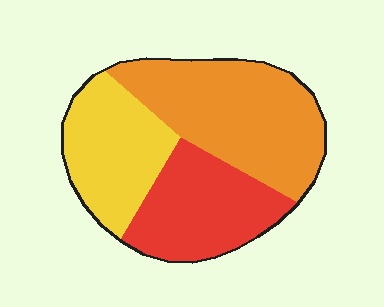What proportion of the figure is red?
Red takes up between a quarter and a half of the figure.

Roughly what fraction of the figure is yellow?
Yellow covers 28% of the figure.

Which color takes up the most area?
Orange, at roughly 45%.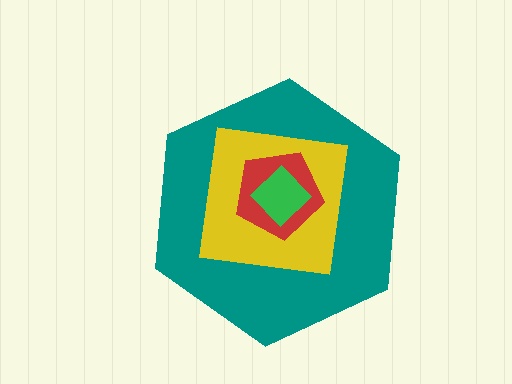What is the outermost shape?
The teal hexagon.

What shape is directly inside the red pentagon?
The green diamond.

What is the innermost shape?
The green diamond.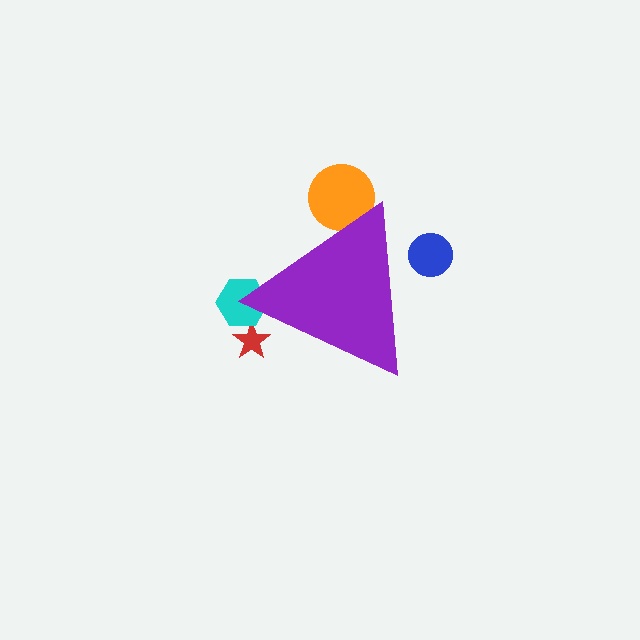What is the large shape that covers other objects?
A purple triangle.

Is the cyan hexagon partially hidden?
Yes, the cyan hexagon is partially hidden behind the purple triangle.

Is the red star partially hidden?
Yes, the red star is partially hidden behind the purple triangle.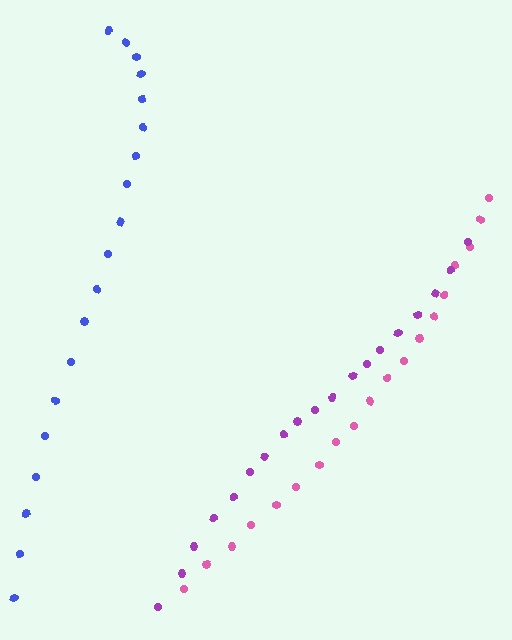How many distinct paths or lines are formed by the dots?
There are 3 distinct paths.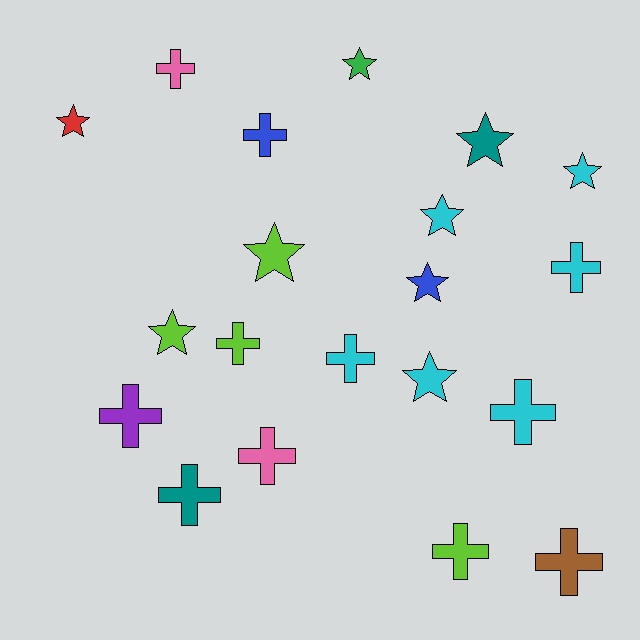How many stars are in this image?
There are 9 stars.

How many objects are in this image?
There are 20 objects.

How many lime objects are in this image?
There are 4 lime objects.